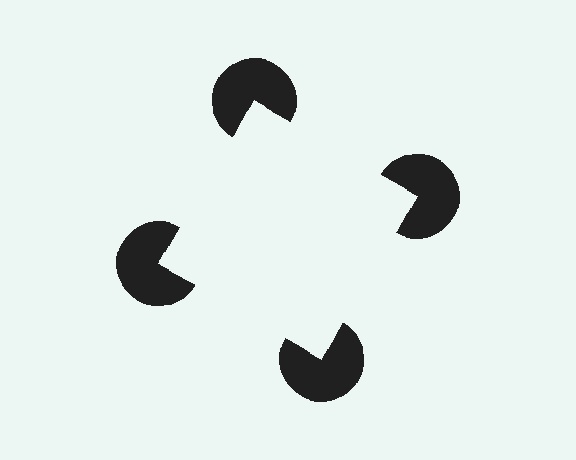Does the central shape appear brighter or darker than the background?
It typically appears slightly brighter than the background, even though no actual brightness change is drawn.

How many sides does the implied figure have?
4 sides.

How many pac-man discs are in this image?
There are 4 — one at each vertex of the illusory square.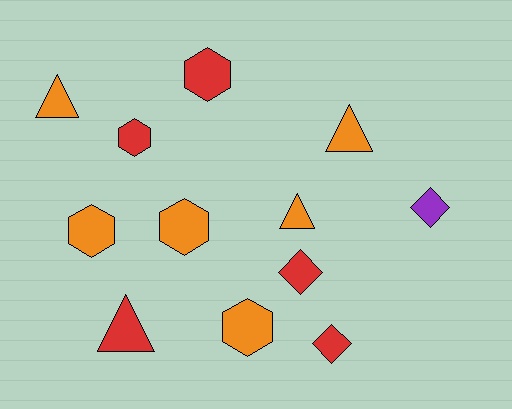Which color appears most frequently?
Orange, with 6 objects.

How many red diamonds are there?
There are 2 red diamonds.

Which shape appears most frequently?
Hexagon, with 5 objects.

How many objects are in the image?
There are 12 objects.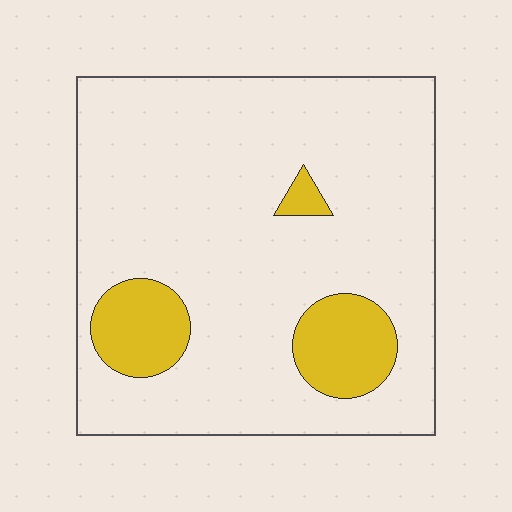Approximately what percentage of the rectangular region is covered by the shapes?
Approximately 15%.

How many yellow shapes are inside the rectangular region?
3.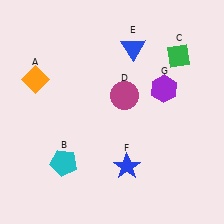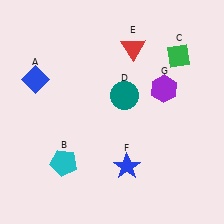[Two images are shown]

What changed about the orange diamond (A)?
In Image 1, A is orange. In Image 2, it changed to blue.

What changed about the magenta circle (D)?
In Image 1, D is magenta. In Image 2, it changed to teal.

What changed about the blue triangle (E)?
In Image 1, E is blue. In Image 2, it changed to red.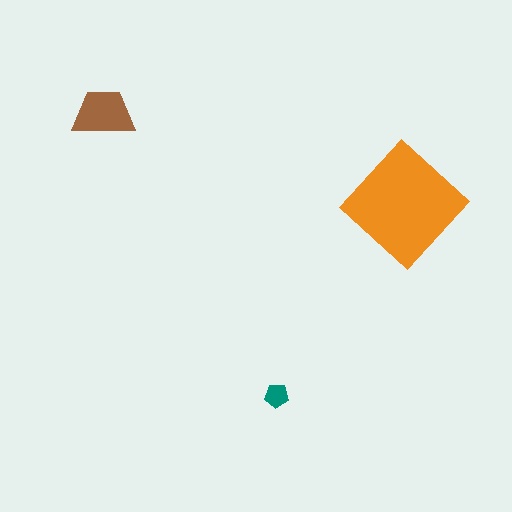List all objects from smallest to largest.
The teal pentagon, the brown trapezoid, the orange diamond.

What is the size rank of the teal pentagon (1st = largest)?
3rd.